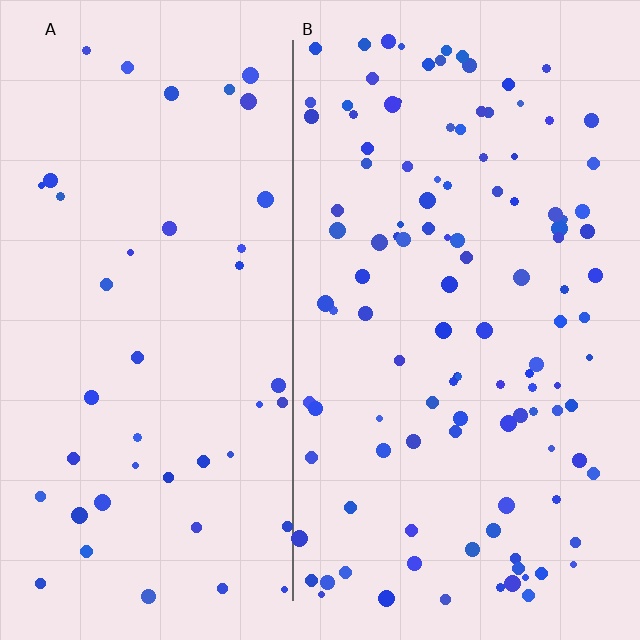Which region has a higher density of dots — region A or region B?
B (the right).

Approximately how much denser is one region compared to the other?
Approximately 2.6× — region B over region A.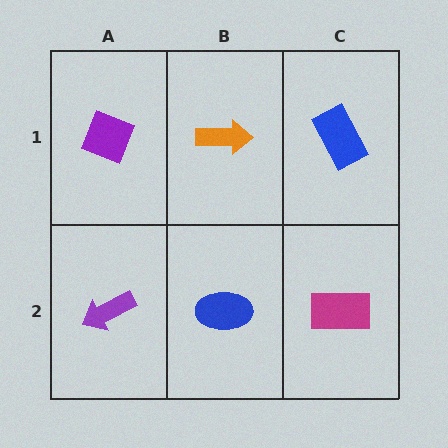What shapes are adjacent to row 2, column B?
An orange arrow (row 1, column B), a purple arrow (row 2, column A), a magenta rectangle (row 2, column C).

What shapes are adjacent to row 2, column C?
A blue rectangle (row 1, column C), a blue ellipse (row 2, column B).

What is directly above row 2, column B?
An orange arrow.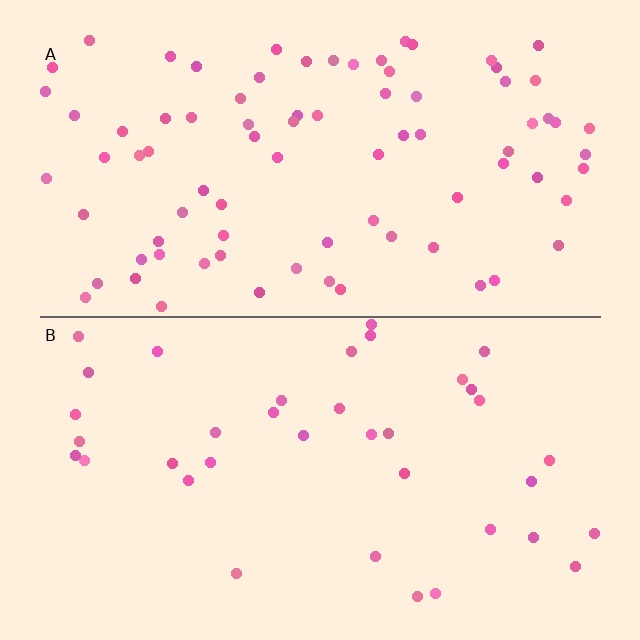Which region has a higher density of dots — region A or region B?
A (the top).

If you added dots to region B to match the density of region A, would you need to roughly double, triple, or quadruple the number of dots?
Approximately double.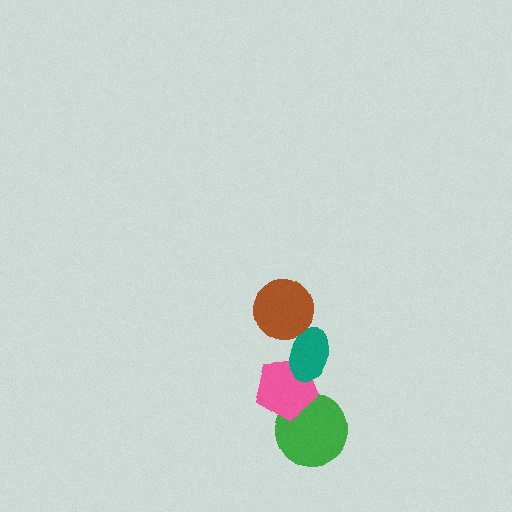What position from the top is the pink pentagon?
The pink pentagon is 3rd from the top.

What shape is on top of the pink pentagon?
The teal ellipse is on top of the pink pentagon.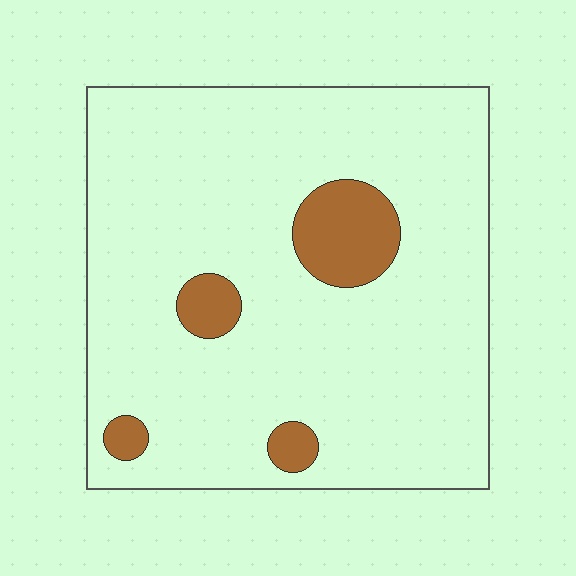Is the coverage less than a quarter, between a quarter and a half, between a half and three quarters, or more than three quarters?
Less than a quarter.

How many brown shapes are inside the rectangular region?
4.